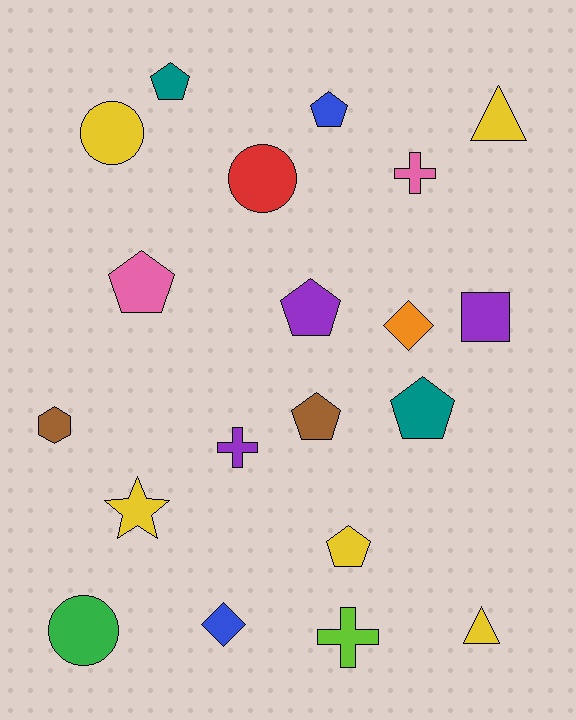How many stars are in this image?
There is 1 star.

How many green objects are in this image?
There is 1 green object.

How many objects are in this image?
There are 20 objects.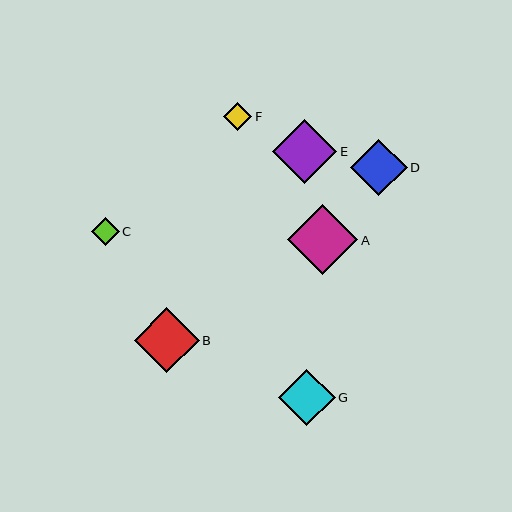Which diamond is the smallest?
Diamond C is the smallest with a size of approximately 28 pixels.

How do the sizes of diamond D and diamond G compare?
Diamond D and diamond G are approximately the same size.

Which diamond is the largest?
Diamond A is the largest with a size of approximately 70 pixels.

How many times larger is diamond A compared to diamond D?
Diamond A is approximately 1.2 times the size of diamond D.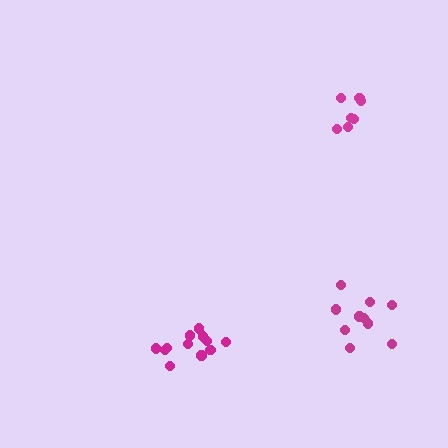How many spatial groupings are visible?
There are 3 spatial groupings.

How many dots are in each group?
Group 1: 8 dots, Group 2: 12 dots, Group 3: 10 dots (30 total).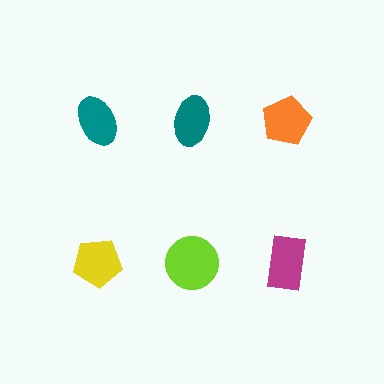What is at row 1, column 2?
A teal ellipse.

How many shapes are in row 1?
3 shapes.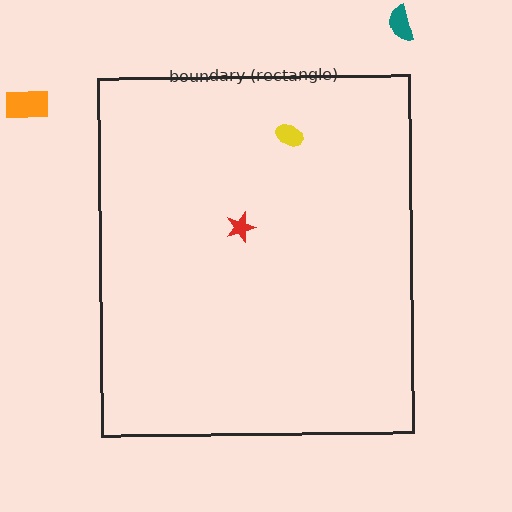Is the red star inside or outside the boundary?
Inside.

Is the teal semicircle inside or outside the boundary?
Outside.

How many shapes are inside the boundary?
2 inside, 2 outside.